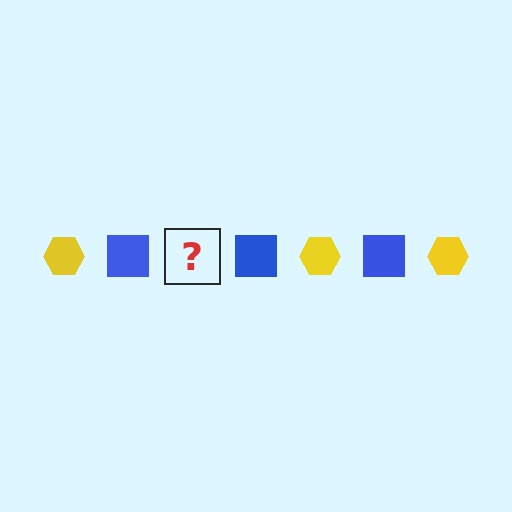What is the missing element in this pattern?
The missing element is a yellow hexagon.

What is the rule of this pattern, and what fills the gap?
The rule is that the pattern alternates between yellow hexagon and blue square. The gap should be filled with a yellow hexagon.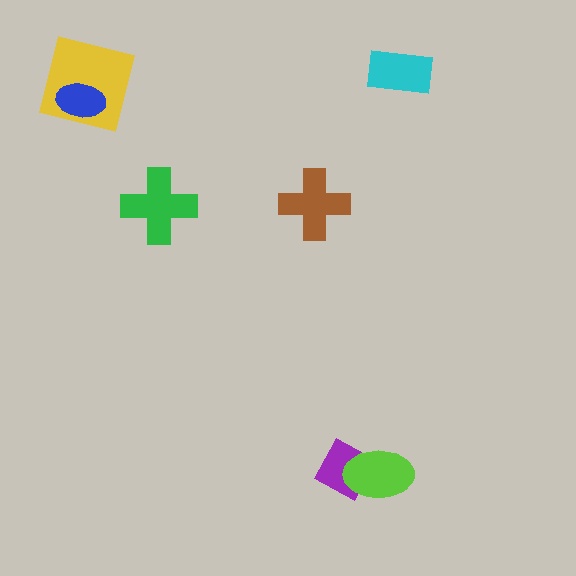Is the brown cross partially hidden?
No, no other shape covers it.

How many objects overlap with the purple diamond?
1 object overlaps with the purple diamond.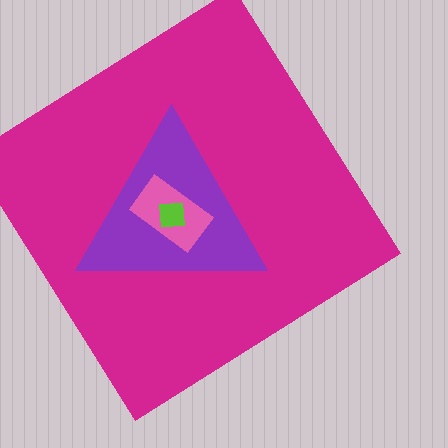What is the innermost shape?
The lime square.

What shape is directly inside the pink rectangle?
The lime square.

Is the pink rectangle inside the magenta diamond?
Yes.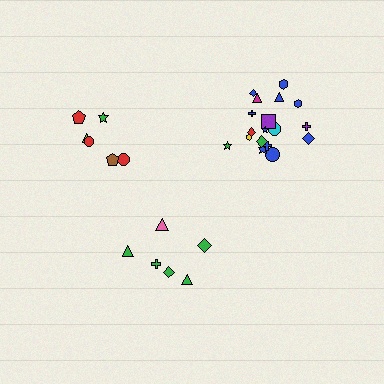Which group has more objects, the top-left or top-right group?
The top-right group.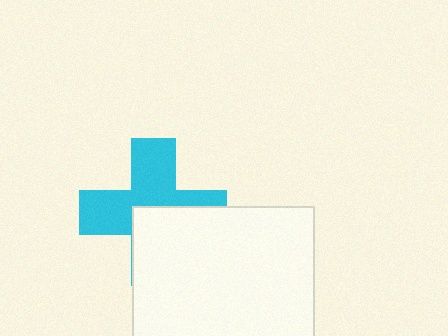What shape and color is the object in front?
The object in front is a white square.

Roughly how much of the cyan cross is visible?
About half of it is visible (roughly 55%).